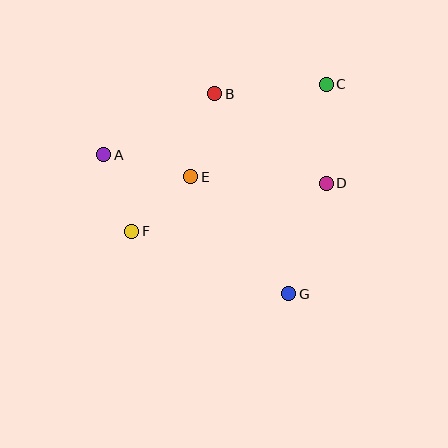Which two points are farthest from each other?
Points C and F are farthest from each other.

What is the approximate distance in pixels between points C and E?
The distance between C and E is approximately 164 pixels.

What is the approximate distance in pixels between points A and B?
The distance between A and B is approximately 127 pixels.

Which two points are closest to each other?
Points E and F are closest to each other.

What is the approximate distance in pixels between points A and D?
The distance between A and D is approximately 224 pixels.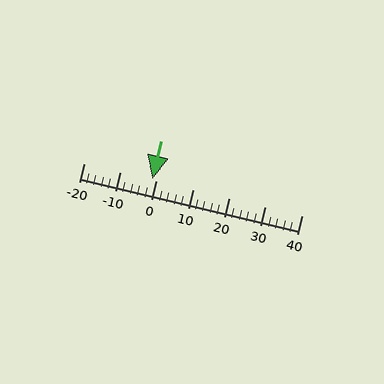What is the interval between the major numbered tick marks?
The major tick marks are spaced 10 units apart.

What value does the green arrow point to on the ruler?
The green arrow points to approximately -1.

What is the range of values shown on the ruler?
The ruler shows values from -20 to 40.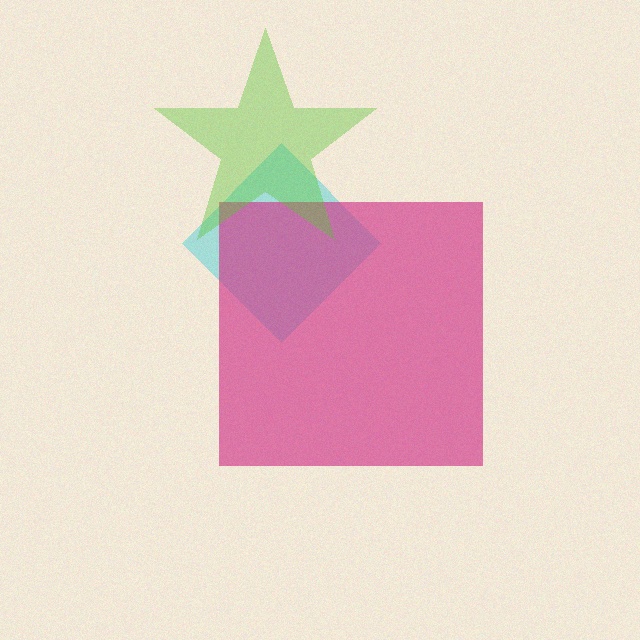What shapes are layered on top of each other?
The layered shapes are: a cyan diamond, a magenta square, a lime star.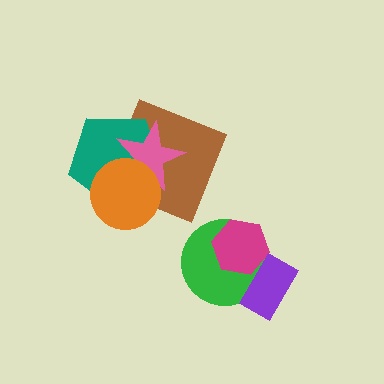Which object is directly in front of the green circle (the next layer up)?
The magenta hexagon is directly in front of the green circle.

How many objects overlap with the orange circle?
3 objects overlap with the orange circle.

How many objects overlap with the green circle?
2 objects overlap with the green circle.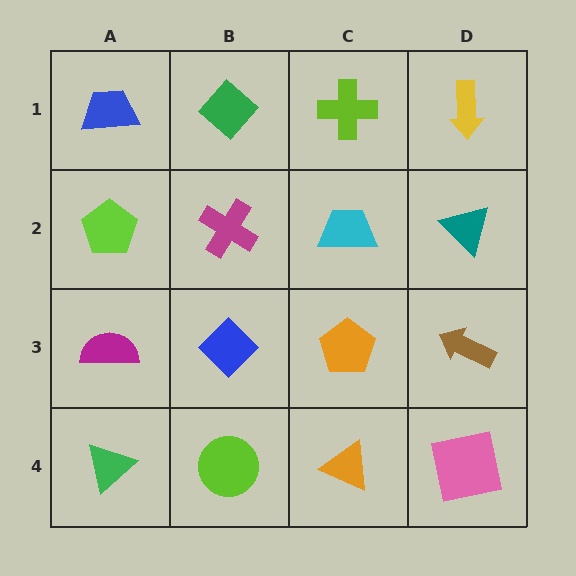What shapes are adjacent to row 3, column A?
A lime pentagon (row 2, column A), a green triangle (row 4, column A), a blue diamond (row 3, column B).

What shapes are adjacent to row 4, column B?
A blue diamond (row 3, column B), a green triangle (row 4, column A), an orange triangle (row 4, column C).